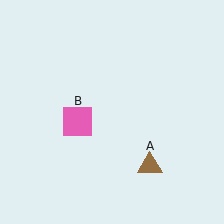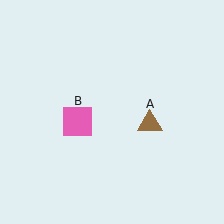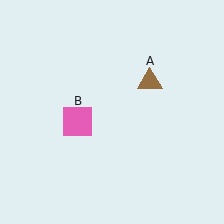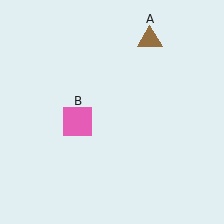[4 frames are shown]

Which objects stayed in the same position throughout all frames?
Pink square (object B) remained stationary.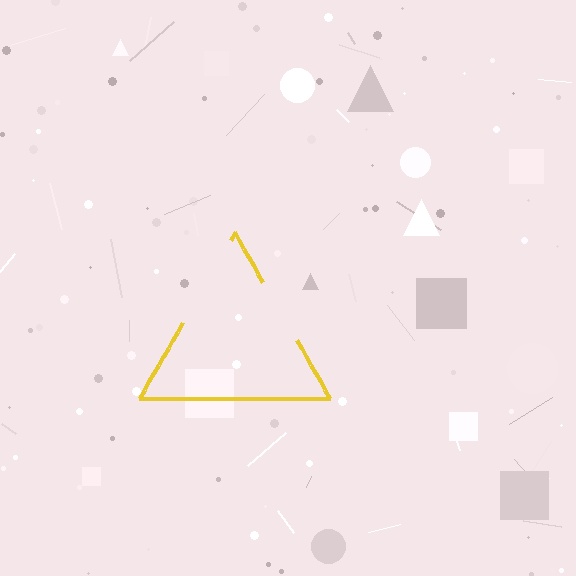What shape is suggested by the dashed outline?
The dashed outline suggests a triangle.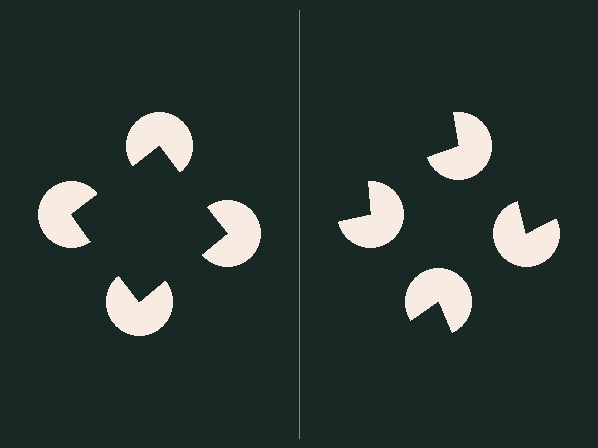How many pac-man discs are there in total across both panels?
8 — 4 on each side.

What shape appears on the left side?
An illusory square.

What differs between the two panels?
The pac-man discs are positioned identically on both sides; only the wedge orientations differ. On the left they align to a square; on the right they are misaligned.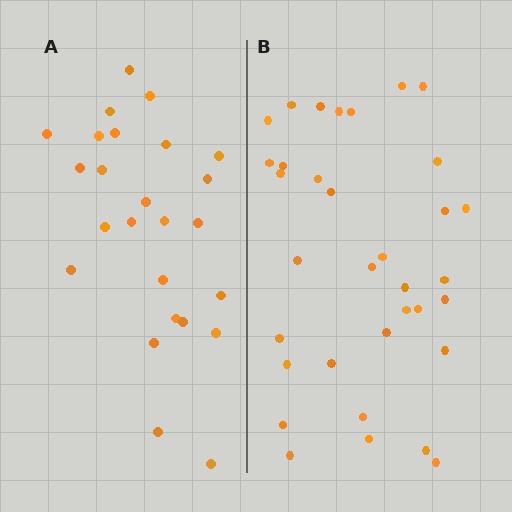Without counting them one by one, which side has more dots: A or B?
Region B (the right region) has more dots.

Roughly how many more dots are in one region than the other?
Region B has roughly 8 or so more dots than region A.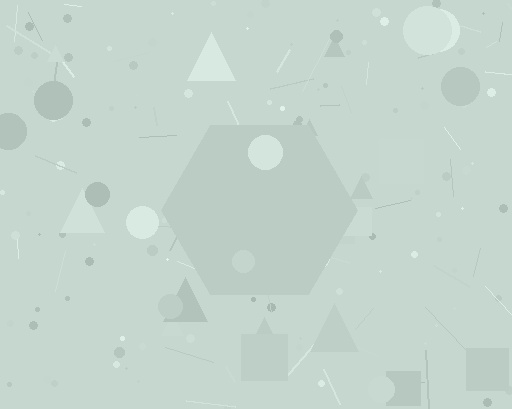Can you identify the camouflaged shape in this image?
The camouflaged shape is a hexagon.